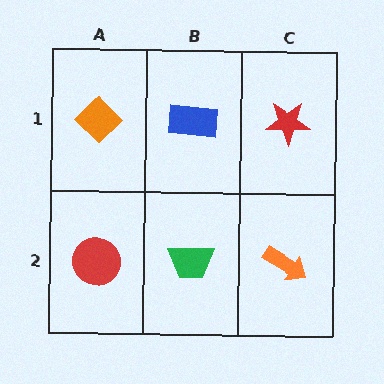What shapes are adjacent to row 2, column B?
A blue rectangle (row 1, column B), a red circle (row 2, column A), an orange arrow (row 2, column C).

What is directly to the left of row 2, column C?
A green trapezoid.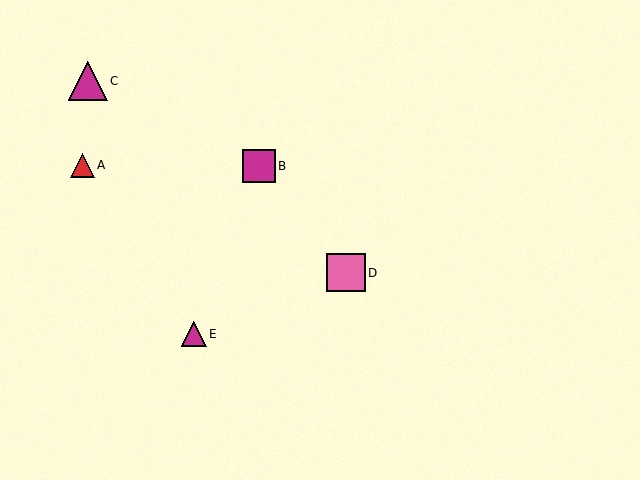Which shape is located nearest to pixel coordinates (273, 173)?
The magenta square (labeled B) at (259, 166) is nearest to that location.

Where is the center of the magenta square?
The center of the magenta square is at (259, 166).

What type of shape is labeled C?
Shape C is a magenta triangle.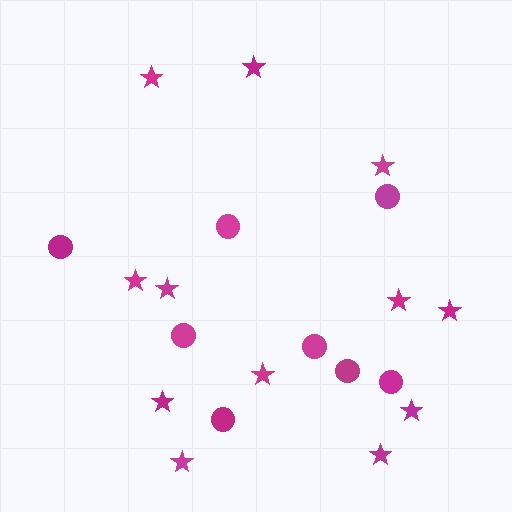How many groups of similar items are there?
There are 2 groups: one group of stars (12) and one group of circles (8).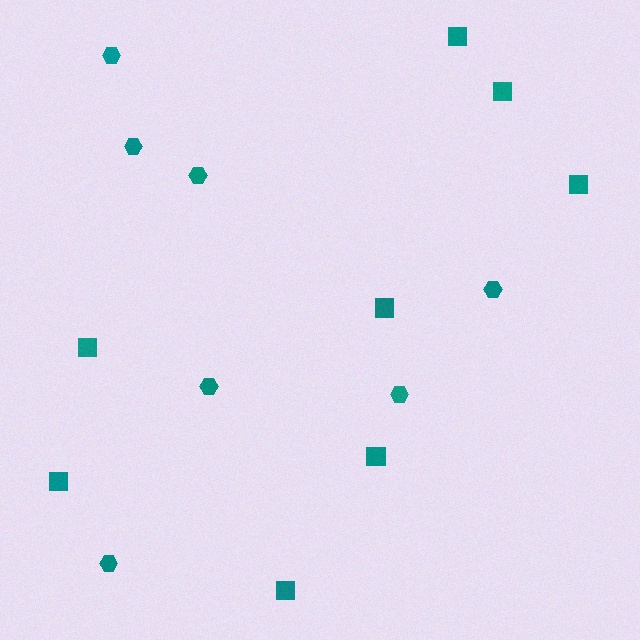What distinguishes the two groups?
There are 2 groups: one group of squares (8) and one group of hexagons (7).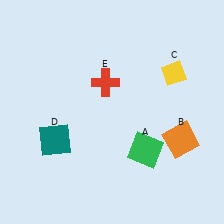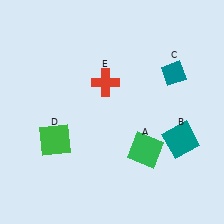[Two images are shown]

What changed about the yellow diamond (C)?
In Image 1, C is yellow. In Image 2, it changed to teal.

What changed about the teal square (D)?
In Image 1, D is teal. In Image 2, it changed to green.